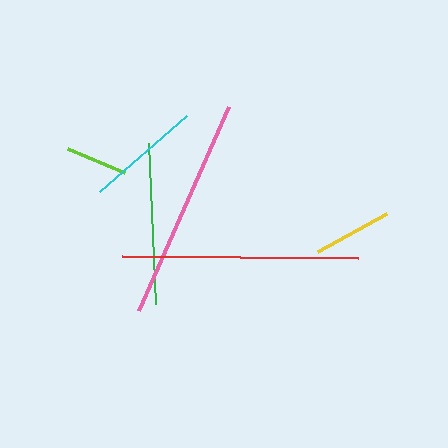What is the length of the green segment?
The green segment is approximately 162 pixels long.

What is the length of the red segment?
The red segment is approximately 236 pixels long.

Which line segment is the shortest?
The lime line is the shortest at approximately 62 pixels.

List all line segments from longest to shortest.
From longest to shortest: red, pink, green, cyan, yellow, lime.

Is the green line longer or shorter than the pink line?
The pink line is longer than the green line.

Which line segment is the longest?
The red line is the longest at approximately 236 pixels.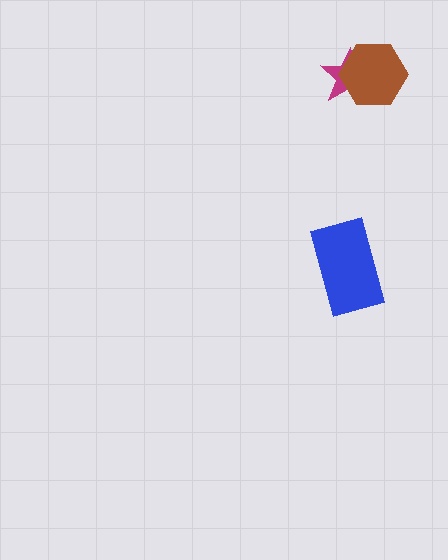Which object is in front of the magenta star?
The brown hexagon is in front of the magenta star.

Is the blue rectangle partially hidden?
No, no other shape covers it.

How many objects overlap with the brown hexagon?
1 object overlaps with the brown hexagon.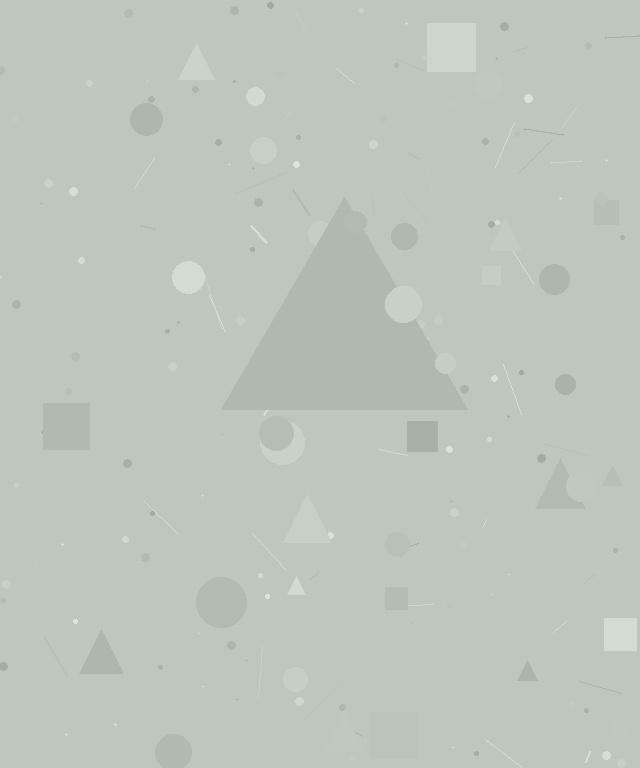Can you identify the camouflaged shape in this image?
The camouflaged shape is a triangle.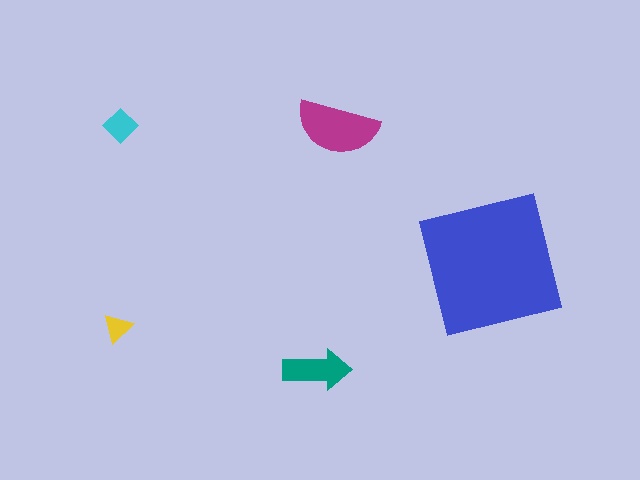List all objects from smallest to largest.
The yellow triangle, the cyan diamond, the teal arrow, the magenta semicircle, the blue square.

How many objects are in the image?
There are 5 objects in the image.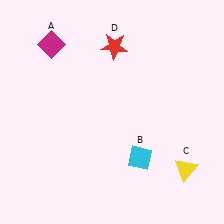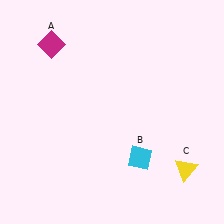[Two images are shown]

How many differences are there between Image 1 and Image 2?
There is 1 difference between the two images.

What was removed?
The red star (D) was removed in Image 2.